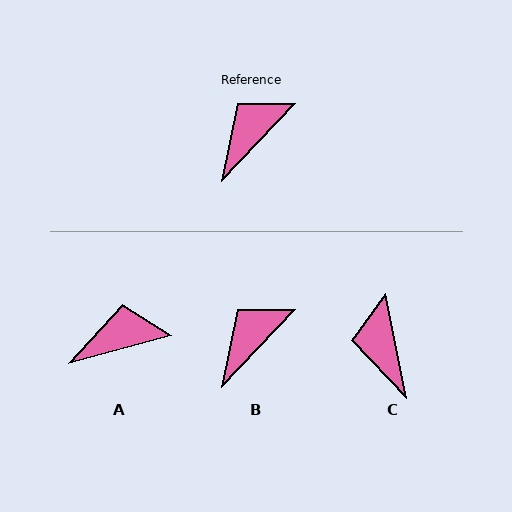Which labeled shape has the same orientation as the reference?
B.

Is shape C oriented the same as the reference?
No, it is off by about 54 degrees.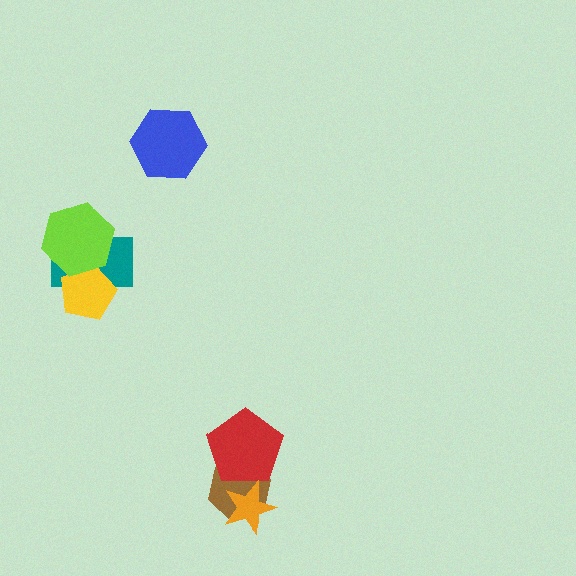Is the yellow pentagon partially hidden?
Yes, it is partially covered by another shape.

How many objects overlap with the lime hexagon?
2 objects overlap with the lime hexagon.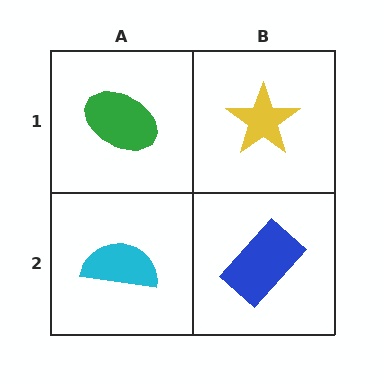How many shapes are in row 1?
2 shapes.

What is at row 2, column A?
A cyan semicircle.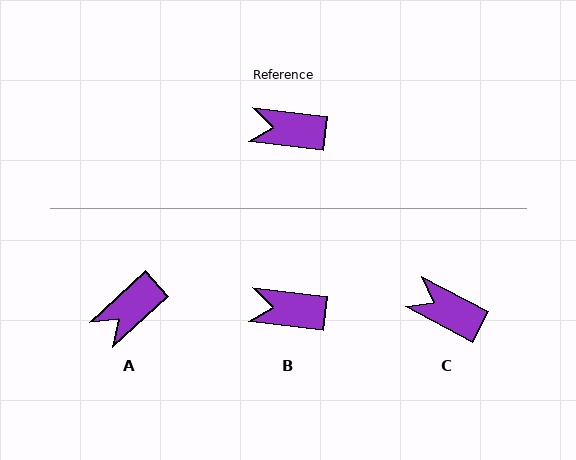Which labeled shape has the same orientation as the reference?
B.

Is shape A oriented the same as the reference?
No, it is off by about 49 degrees.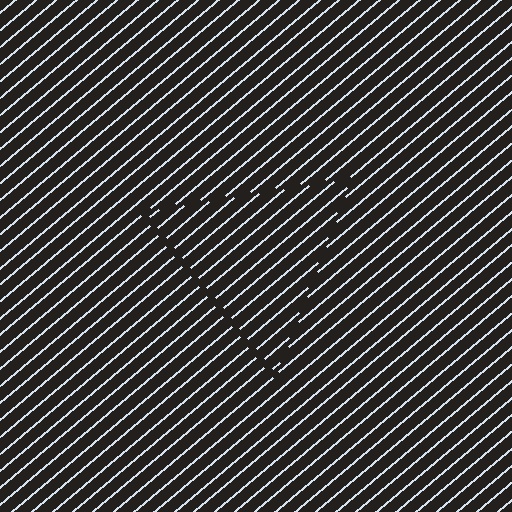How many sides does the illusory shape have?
3 sides — the line-ends trace a triangle.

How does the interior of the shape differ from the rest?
The interior of the shape contains the same grating, shifted by half a period — the contour is defined by the phase discontinuity where line-ends from the inner and outer gratings abut.